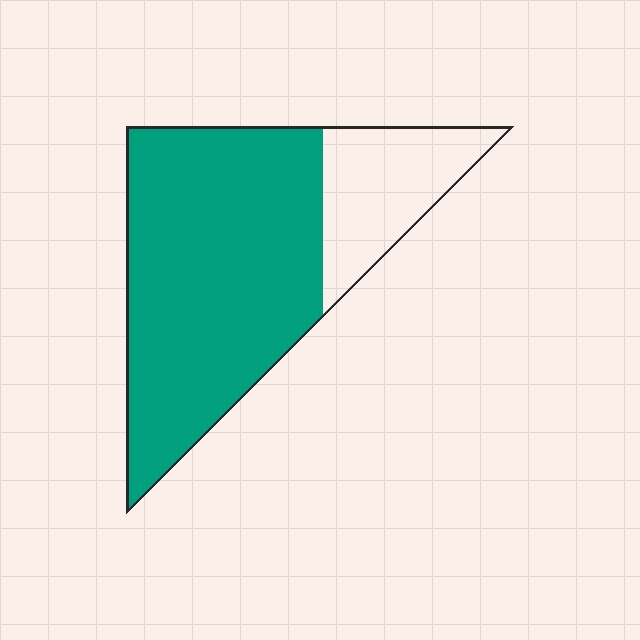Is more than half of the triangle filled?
Yes.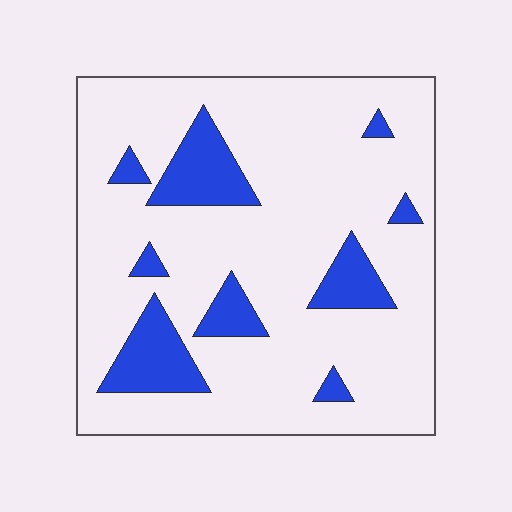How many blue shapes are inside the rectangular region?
9.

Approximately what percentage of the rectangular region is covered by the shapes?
Approximately 15%.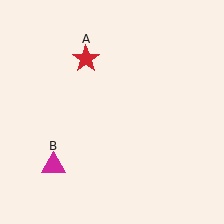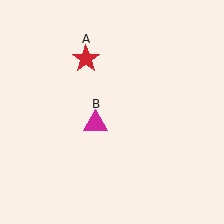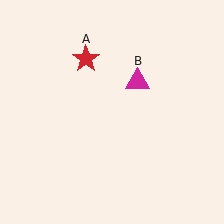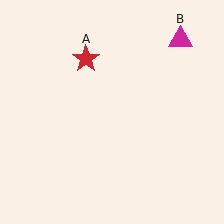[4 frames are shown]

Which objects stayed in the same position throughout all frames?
Red star (object A) remained stationary.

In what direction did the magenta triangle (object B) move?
The magenta triangle (object B) moved up and to the right.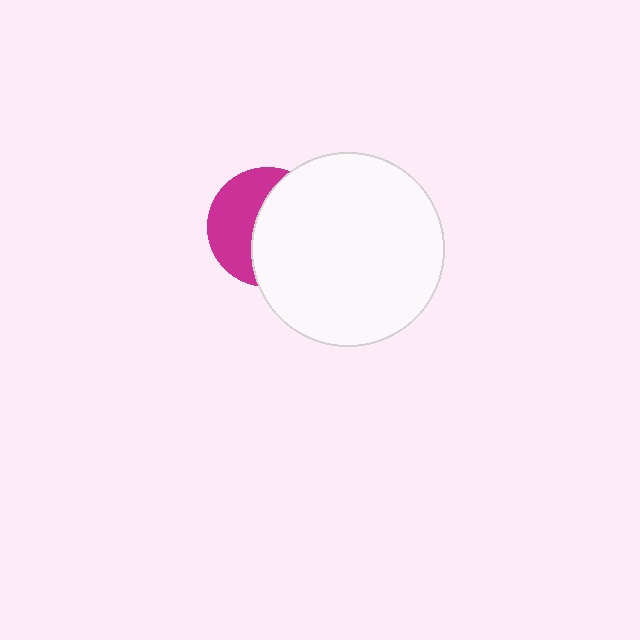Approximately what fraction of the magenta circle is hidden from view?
Roughly 57% of the magenta circle is hidden behind the white circle.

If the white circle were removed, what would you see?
You would see the complete magenta circle.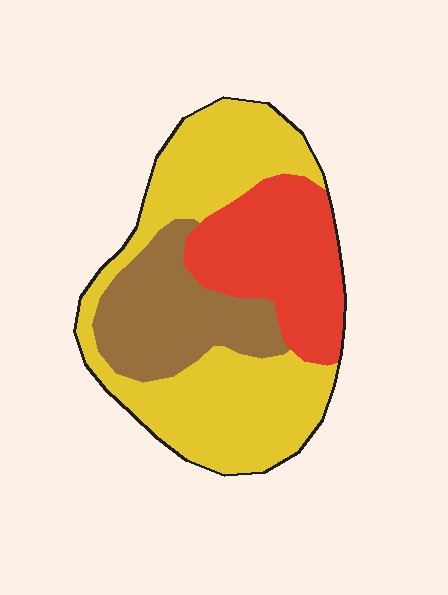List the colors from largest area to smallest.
From largest to smallest: yellow, red, brown.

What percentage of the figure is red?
Red covers about 25% of the figure.